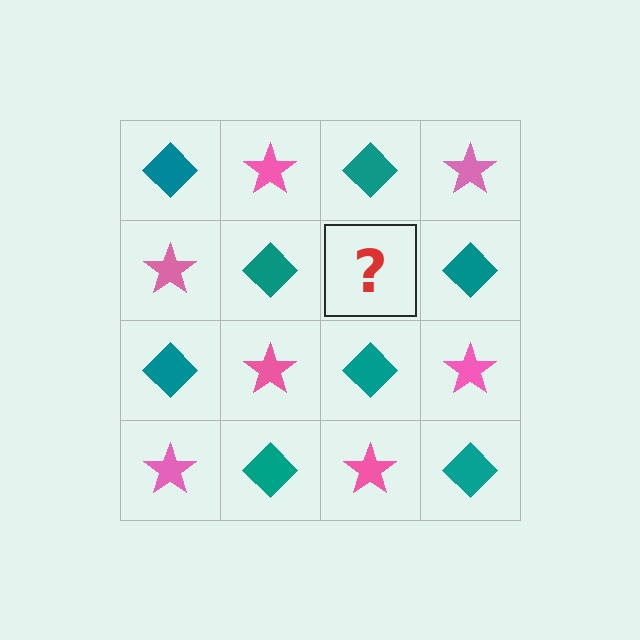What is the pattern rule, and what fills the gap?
The rule is that it alternates teal diamond and pink star in a checkerboard pattern. The gap should be filled with a pink star.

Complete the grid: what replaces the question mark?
The question mark should be replaced with a pink star.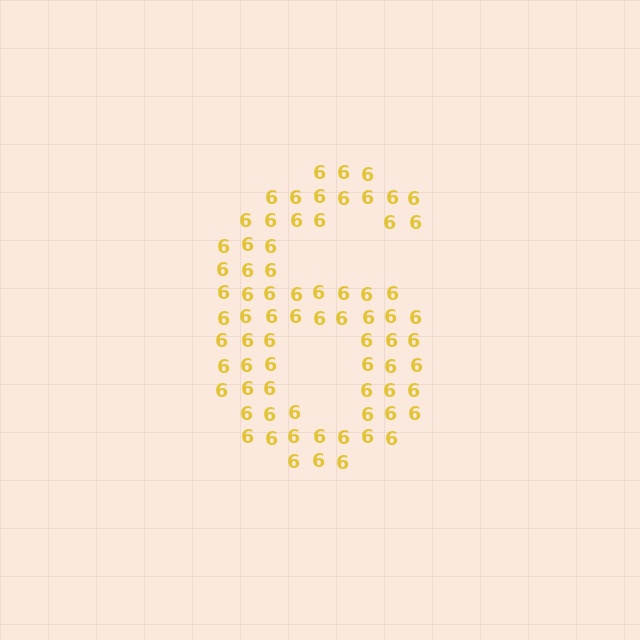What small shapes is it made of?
It is made of small digit 6's.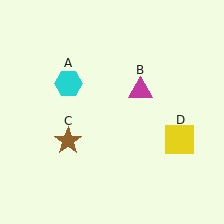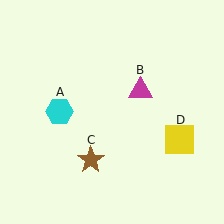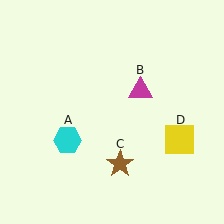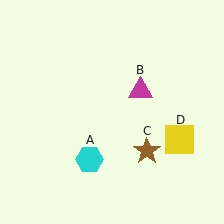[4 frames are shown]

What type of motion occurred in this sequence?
The cyan hexagon (object A), brown star (object C) rotated counterclockwise around the center of the scene.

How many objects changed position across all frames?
2 objects changed position: cyan hexagon (object A), brown star (object C).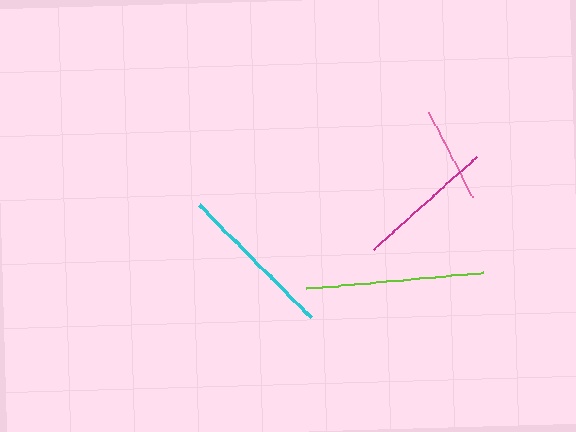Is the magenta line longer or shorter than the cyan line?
The cyan line is longer than the magenta line.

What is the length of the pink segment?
The pink segment is approximately 95 pixels long.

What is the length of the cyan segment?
The cyan segment is approximately 159 pixels long.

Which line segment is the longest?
The lime line is the longest at approximately 177 pixels.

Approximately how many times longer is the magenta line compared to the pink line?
The magenta line is approximately 1.5 times the length of the pink line.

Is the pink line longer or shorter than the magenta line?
The magenta line is longer than the pink line.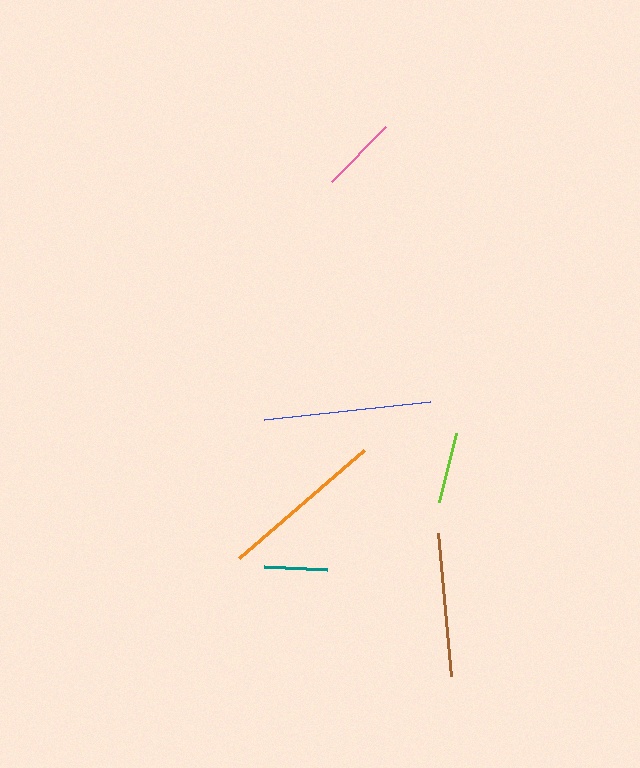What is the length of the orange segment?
The orange segment is approximately 165 pixels long.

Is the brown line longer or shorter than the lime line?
The brown line is longer than the lime line.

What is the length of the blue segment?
The blue segment is approximately 167 pixels long.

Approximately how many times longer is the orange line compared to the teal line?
The orange line is approximately 2.6 times the length of the teal line.